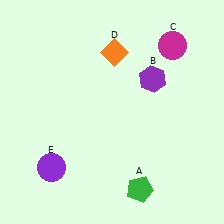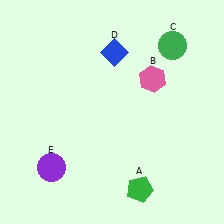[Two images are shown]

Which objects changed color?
B changed from purple to pink. C changed from magenta to green. D changed from orange to blue.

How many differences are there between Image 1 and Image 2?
There are 3 differences between the two images.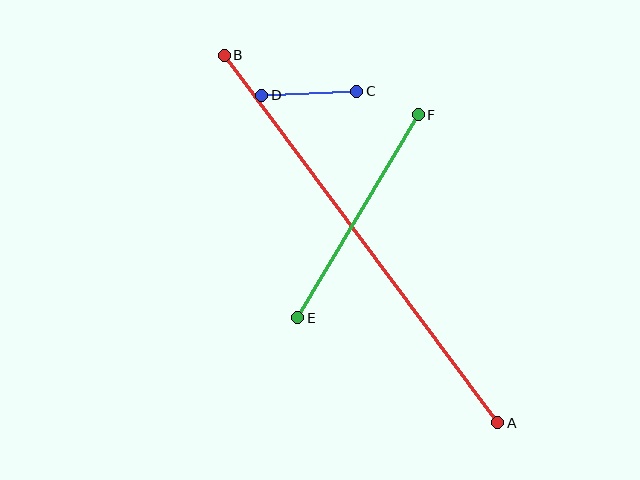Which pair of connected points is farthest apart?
Points A and B are farthest apart.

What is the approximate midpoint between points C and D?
The midpoint is at approximately (309, 93) pixels.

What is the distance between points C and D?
The distance is approximately 95 pixels.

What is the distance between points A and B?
The distance is approximately 458 pixels.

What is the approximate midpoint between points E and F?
The midpoint is at approximately (358, 216) pixels.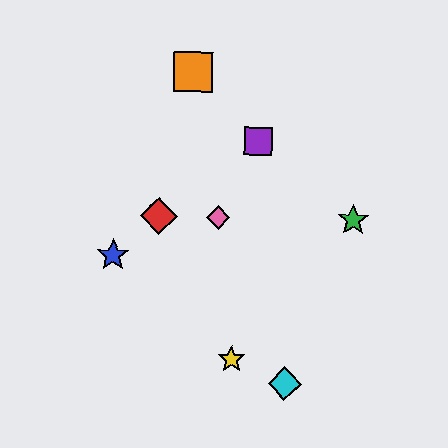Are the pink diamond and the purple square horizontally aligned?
No, the pink diamond is at y≈217 and the purple square is at y≈141.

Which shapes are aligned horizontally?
The red diamond, the green star, the pink diamond are aligned horizontally.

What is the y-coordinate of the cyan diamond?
The cyan diamond is at y≈384.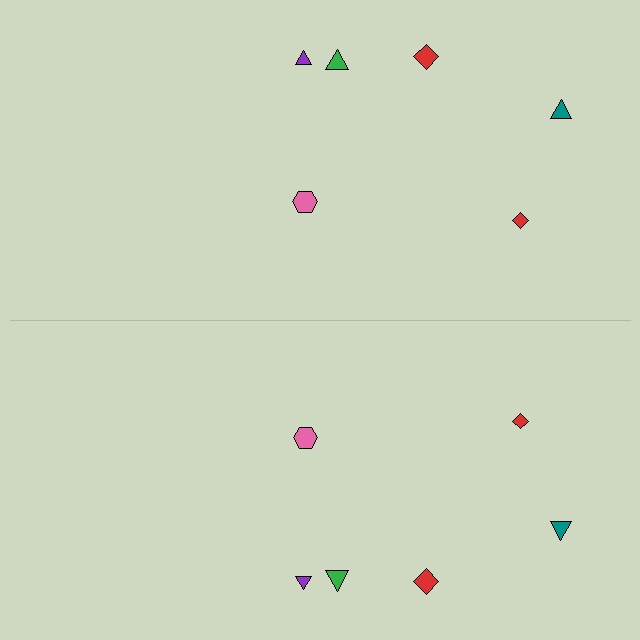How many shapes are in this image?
There are 12 shapes in this image.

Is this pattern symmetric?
Yes, this pattern has bilateral (reflection) symmetry.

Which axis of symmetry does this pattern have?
The pattern has a horizontal axis of symmetry running through the center of the image.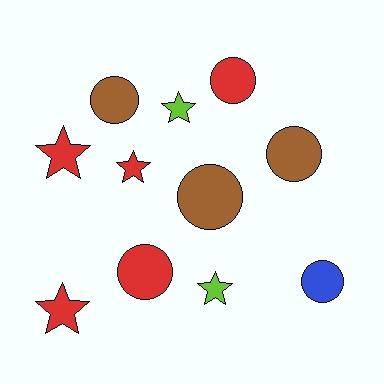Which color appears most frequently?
Red, with 5 objects.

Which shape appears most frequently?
Circle, with 6 objects.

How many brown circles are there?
There are 3 brown circles.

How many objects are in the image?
There are 11 objects.